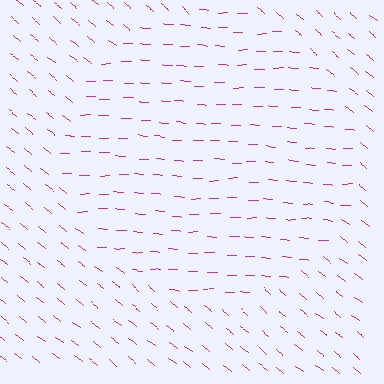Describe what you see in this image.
The image is filled with small magenta line segments. A circle region in the image has lines oriented differently from the surrounding lines, creating a visible texture boundary.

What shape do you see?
I see a circle.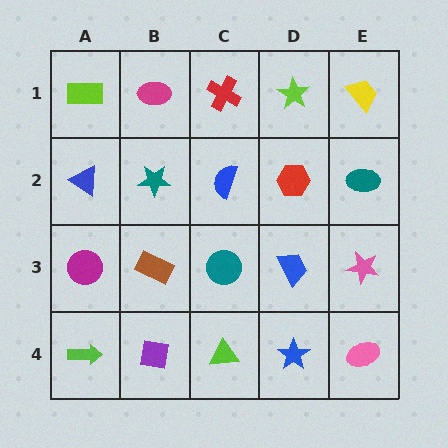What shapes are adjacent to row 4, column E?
A pink star (row 3, column E), a blue star (row 4, column D).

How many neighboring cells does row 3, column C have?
4.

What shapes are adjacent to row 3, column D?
A red hexagon (row 2, column D), a blue star (row 4, column D), a teal circle (row 3, column C), a pink star (row 3, column E).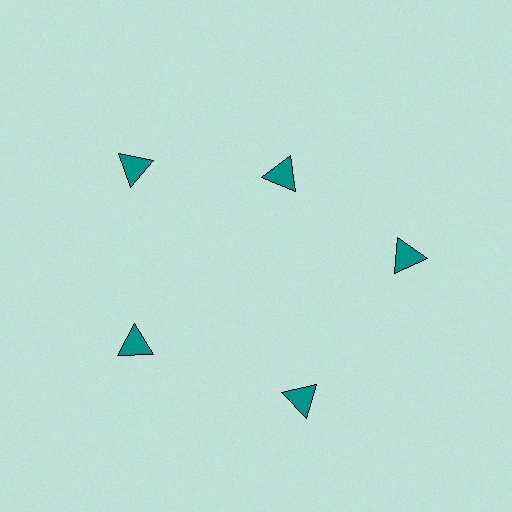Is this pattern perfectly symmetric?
No. The 5 teal triangles are arranged in a ring, but one element near the 1 o'clock position is pulled inward toward the center, breaking the 5-fold rotational symmetry.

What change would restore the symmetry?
The symmetry would be restored by moving it outward, back onto the ring so that all 5 triangles sit at equal angles and equal distance from the center.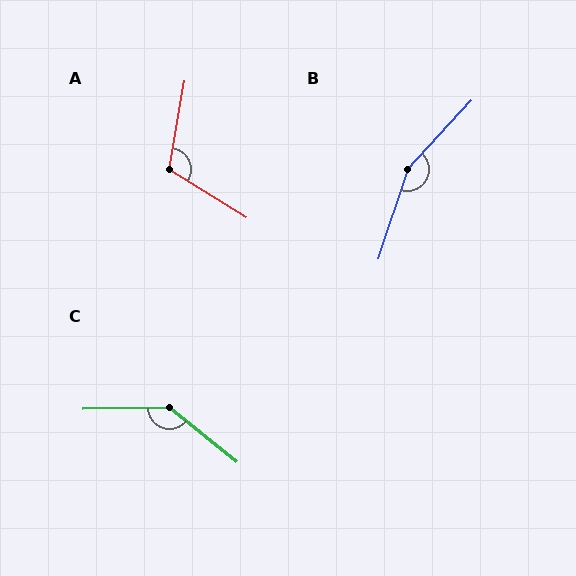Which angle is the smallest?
A, at approximately 112 degrees.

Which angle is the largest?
B, at approximately 156 degrees.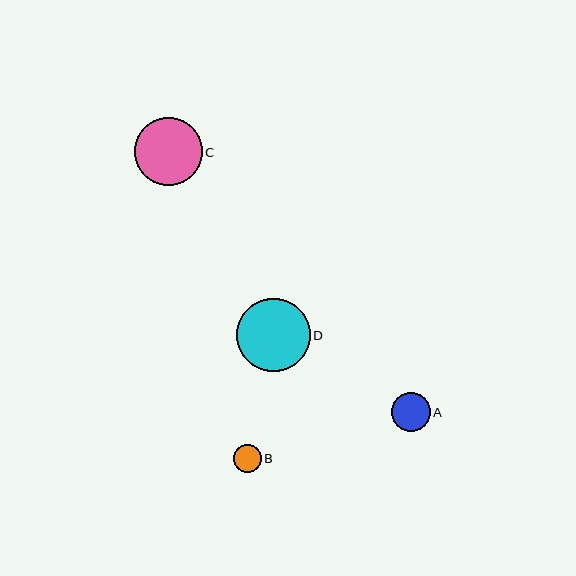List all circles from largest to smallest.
From largest to smallest: D, C, A, B.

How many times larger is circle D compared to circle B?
Circle D is approximately 2.6 times the size of circle B.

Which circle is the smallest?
Circle B is the smallest with a size of approximately 28 pixels.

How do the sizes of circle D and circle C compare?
Circle D and circle C are approximately the same size.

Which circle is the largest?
Circle D is the largest with a size of approximately 73 pixels.